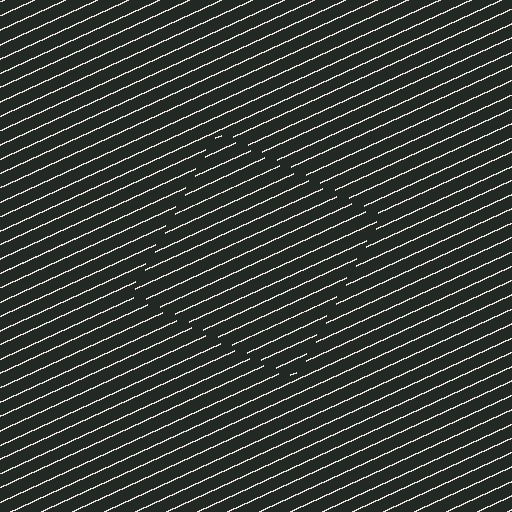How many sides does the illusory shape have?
4 sides — the line-ends trace a square.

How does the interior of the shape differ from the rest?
The interior of the shape contains the same grating, shifted by half a period — the contour is defined by the phase discontinuity where line-ends from the inner and outer gratings abut.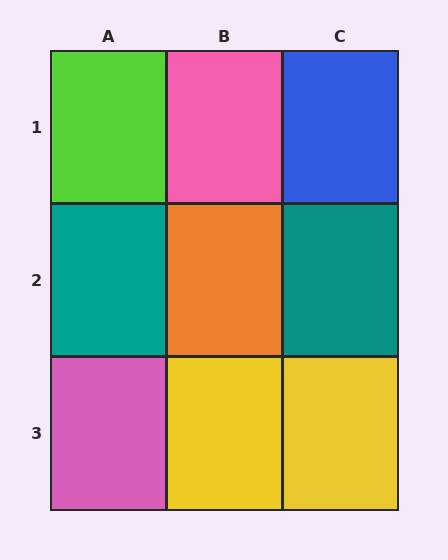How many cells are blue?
1 cell is blue.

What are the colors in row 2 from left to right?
Teal, orange, teal.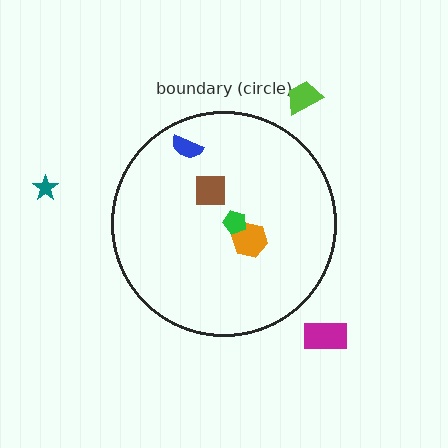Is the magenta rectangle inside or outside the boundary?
Outside.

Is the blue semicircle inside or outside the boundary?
Inside.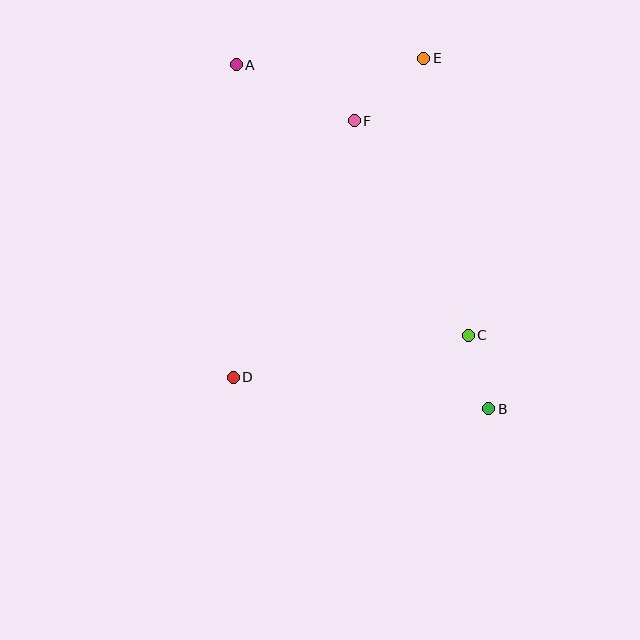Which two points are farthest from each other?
Points A and B are farthest from each other.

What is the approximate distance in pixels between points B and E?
The distance between B and E is approximately 356 pixels.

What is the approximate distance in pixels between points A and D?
The distance between A and D is approximately 313 pixels.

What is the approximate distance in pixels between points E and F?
The distance between E and F is approximately 93 pixels.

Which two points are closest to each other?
Points B and C are closest to each other.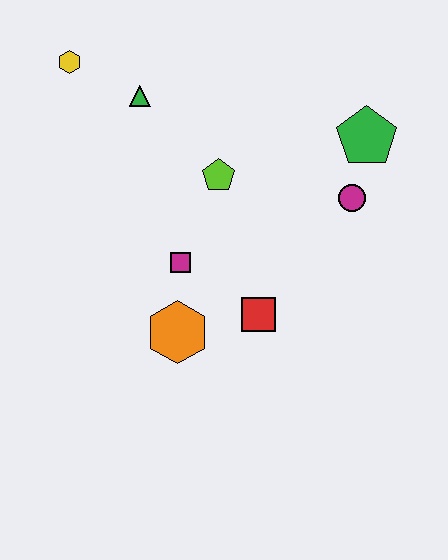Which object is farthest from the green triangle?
The red square is farthest from the green triangle.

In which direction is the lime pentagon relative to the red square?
The lime pentagon is above the red square.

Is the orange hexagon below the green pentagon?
Yes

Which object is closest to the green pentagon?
The magenta circle is closest to the green pentagon.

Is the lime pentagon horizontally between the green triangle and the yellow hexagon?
No